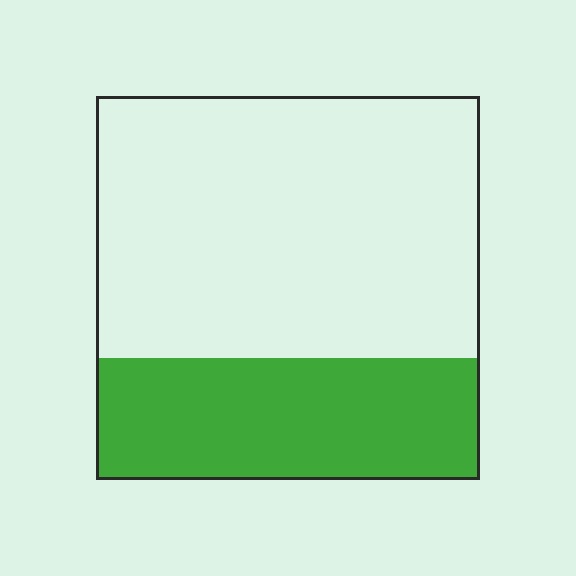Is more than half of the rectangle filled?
No.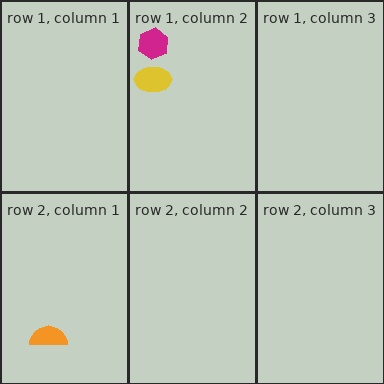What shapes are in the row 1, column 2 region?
The magenta hexagon, the yellow ellipse.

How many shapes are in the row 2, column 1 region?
1.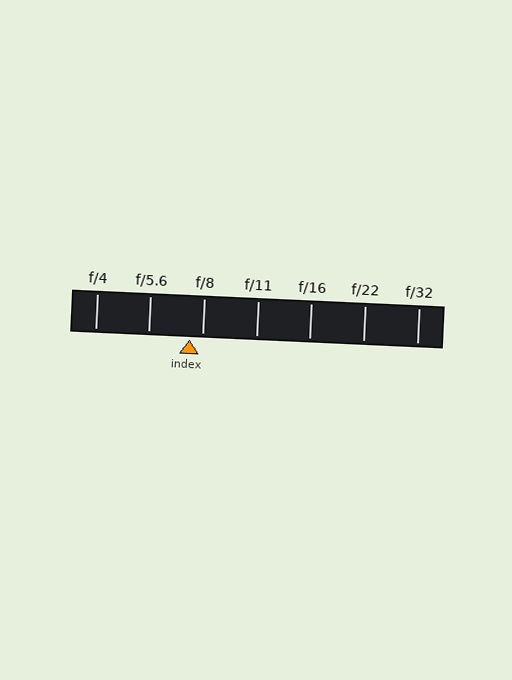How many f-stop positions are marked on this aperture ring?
There are 7 f-stop positions marked.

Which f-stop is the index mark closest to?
The index mark is closest to f/8.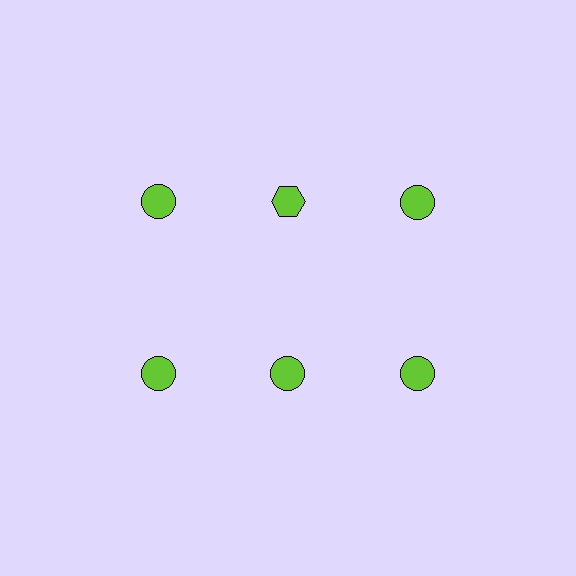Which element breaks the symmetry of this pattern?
The lime hexagon in the top row, second from left column breaks the symmetry. All other shapes are lime circles.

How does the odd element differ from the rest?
It has a different shape: hexagon instead of circle.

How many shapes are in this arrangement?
There are 6 shapes arranged in a grid pattern.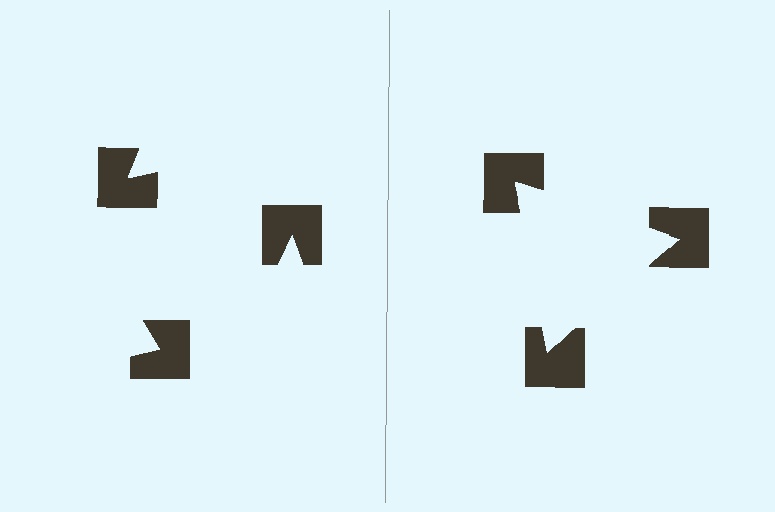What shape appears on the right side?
An illusory triangle.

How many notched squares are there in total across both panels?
6 — 3 on each side.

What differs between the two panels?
The notched squares are positioned identically on both sides; only the wedge orientations differ. On the right they align to a triangle; on the left they are misaligned.